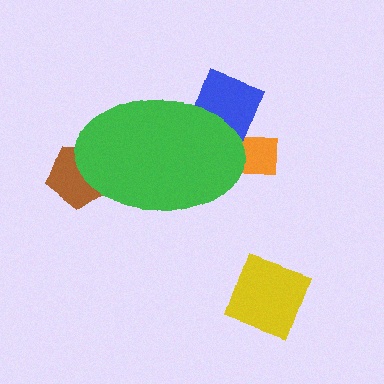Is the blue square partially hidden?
Yes, the blue square is partially hidden behind the green ellipse.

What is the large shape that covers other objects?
A green ellipse.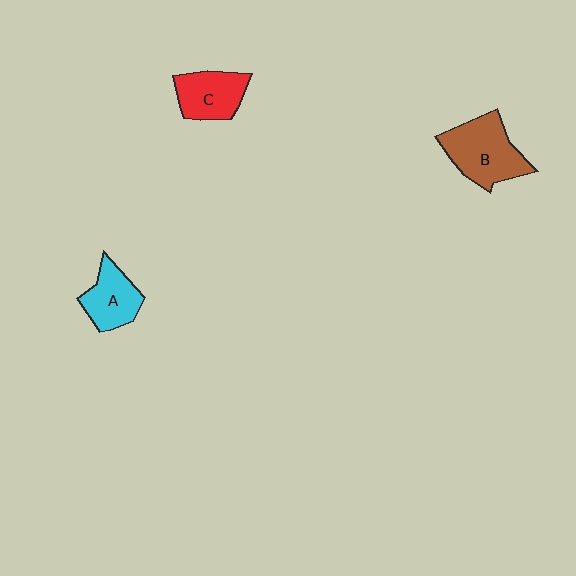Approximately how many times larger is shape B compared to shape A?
Approximately 1.5 times.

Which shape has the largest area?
Shape B (brown).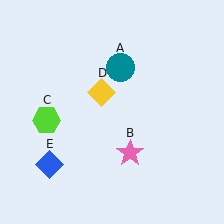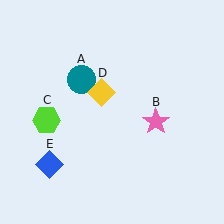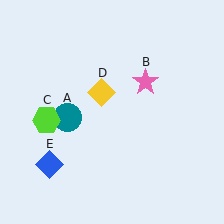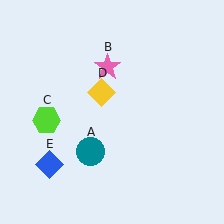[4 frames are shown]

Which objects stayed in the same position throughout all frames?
Lime hexagon (object C) and yellow diamond (object D) and blue diamond (object E) remained stationary.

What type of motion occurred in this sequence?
The teal circle (object A), pink star (object B) rotated counterclockwise around the center of the scene.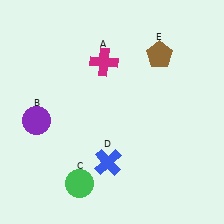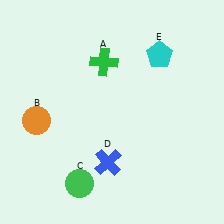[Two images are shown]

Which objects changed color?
A changed from magenta to green. B changed from purple to orange. E changed from brown to cyan.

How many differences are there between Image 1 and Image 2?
There are 3 differences between the two images.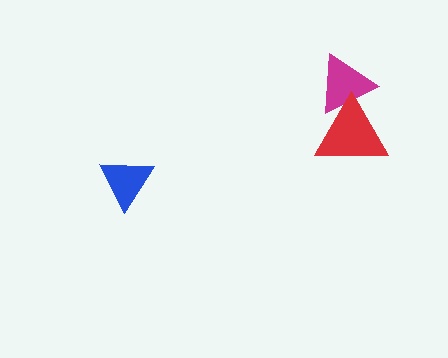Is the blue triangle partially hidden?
No, no other shape covers it.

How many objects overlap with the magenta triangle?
1 object overlaps with the magenta triangle.